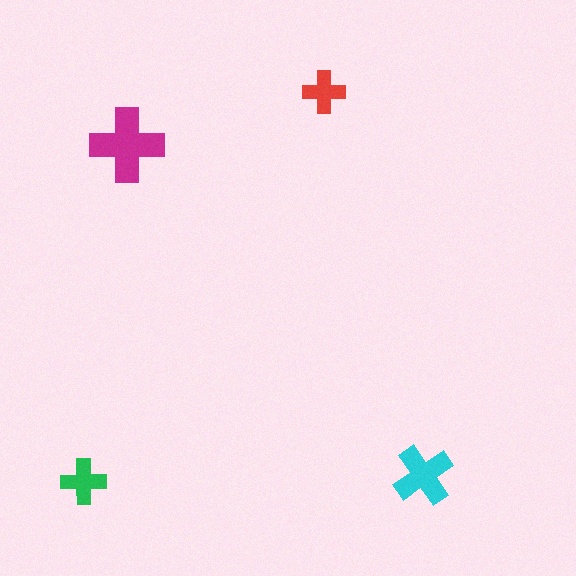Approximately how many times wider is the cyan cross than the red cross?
About 1.5 times wider.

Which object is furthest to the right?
The cyan cross is rightmost.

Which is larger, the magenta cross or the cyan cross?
The magenta one.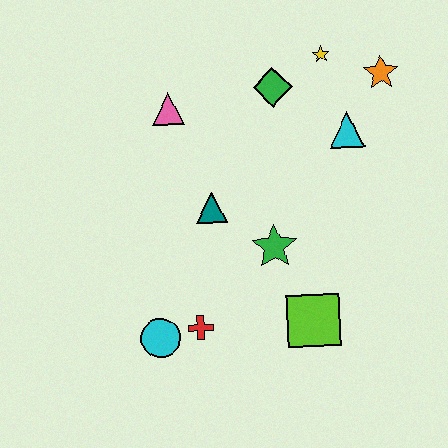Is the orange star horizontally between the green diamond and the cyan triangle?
No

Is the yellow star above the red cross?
Yes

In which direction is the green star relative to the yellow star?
The green star is below the yellow star.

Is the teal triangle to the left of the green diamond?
Yes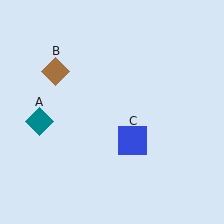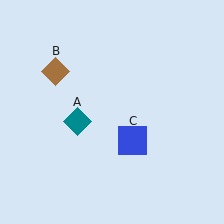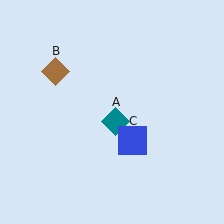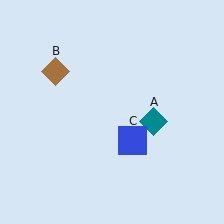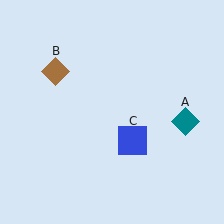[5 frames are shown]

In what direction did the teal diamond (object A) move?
The teal diamond (object A) moved right.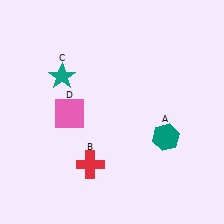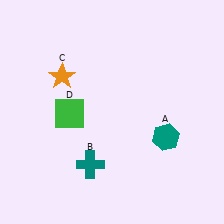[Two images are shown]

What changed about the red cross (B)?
In Image 1, B is red. In Image 2, it changed to teal.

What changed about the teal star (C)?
In Image 1, C is teal. In Image 2, it changed to orange.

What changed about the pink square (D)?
In Image 1, D is pink. In Image 2, it changed to green.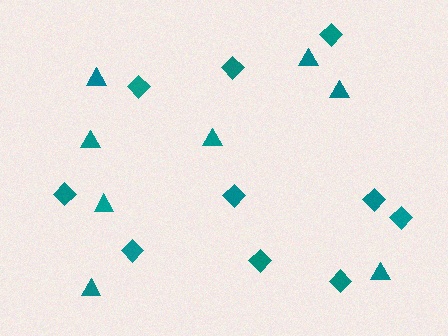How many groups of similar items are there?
There are 2 groups: one group of triangles (8) and one group of diamonds (10).